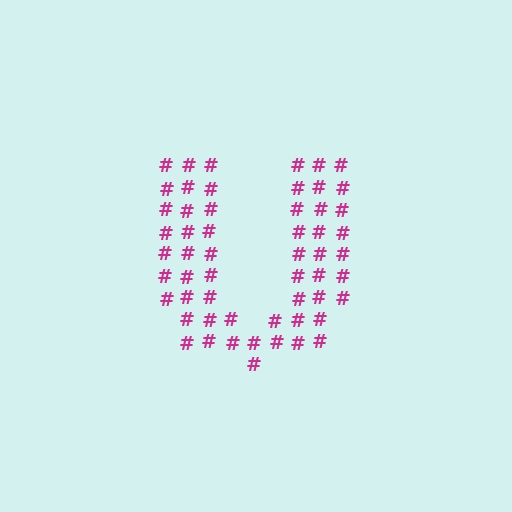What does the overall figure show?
The overall figure shows the letter U.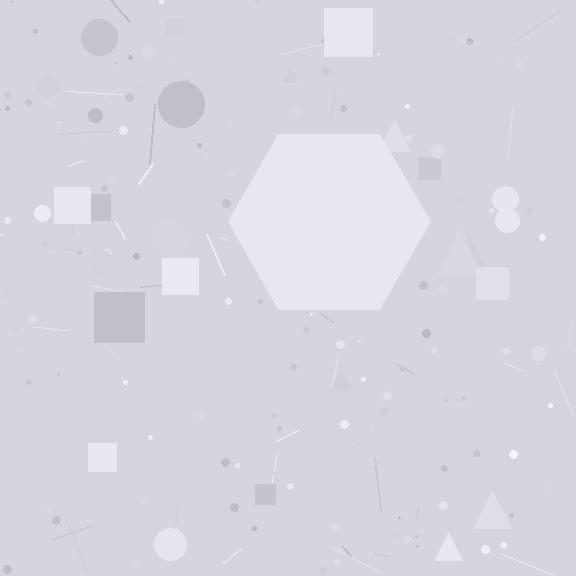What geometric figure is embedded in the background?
A hexagon is embedded in the background.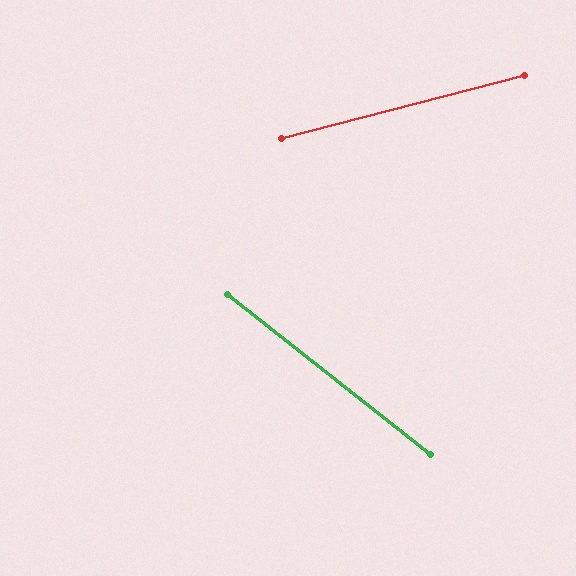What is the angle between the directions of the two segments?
Approximately 53 degrees.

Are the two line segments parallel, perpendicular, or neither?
Neither parallel nor perpendicular — they differ by about 53°.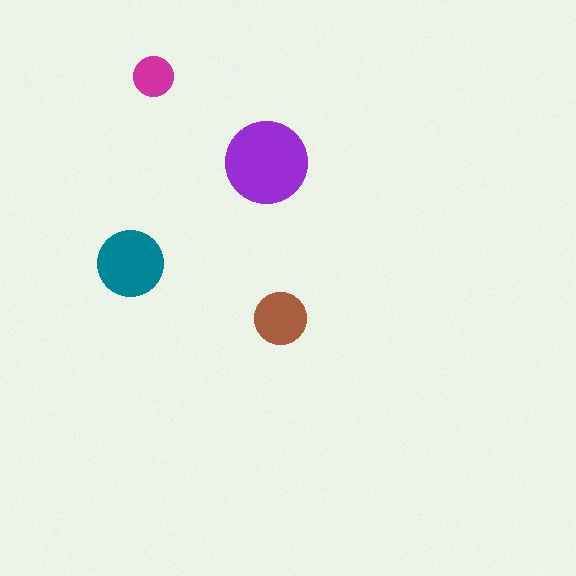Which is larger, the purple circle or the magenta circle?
The purple one.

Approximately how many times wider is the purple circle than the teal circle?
About 1.5 times wider.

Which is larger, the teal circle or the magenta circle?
The teal one.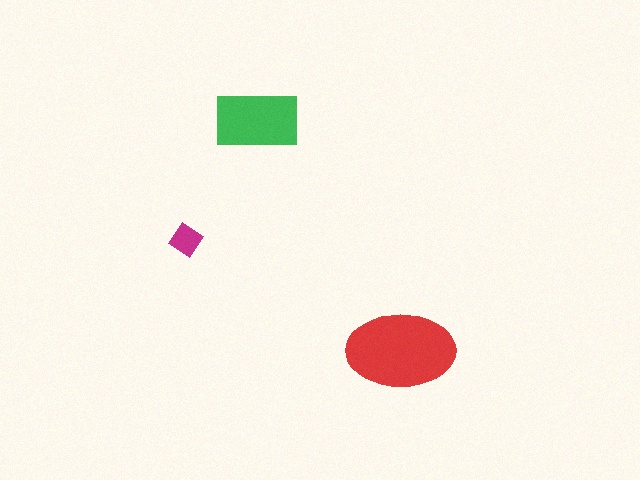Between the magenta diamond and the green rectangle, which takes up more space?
The green rectangle.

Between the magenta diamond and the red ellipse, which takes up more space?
The red ellipse.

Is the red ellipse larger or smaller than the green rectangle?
Larger.